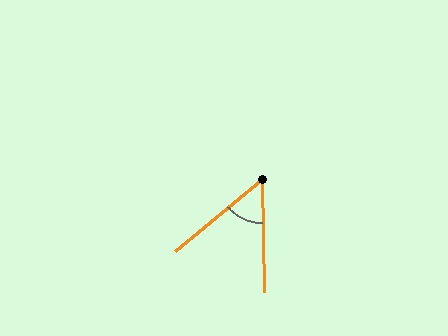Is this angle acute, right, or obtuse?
It is acute.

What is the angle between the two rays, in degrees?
Approximately 51 degrees.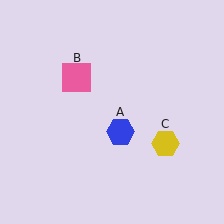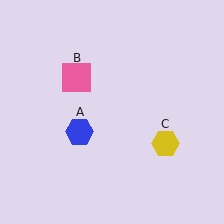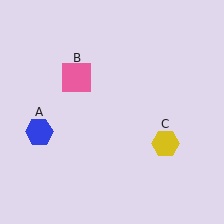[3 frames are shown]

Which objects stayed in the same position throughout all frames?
Pink square (object B) and yellow hexagon (object C) remained stationary.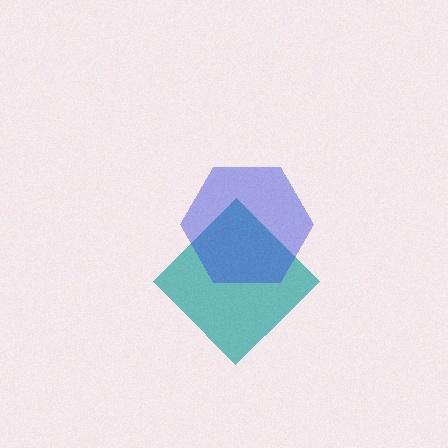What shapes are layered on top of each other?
The layered shapes are: a teal diamond, a blue hexagon.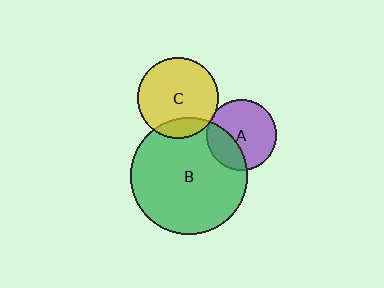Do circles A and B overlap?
Yes.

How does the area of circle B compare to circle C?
Approximately 2.1 times.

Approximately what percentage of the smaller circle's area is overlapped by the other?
Approximately 30%.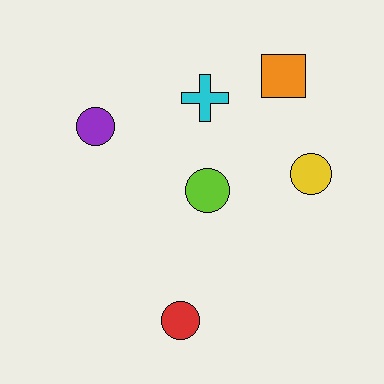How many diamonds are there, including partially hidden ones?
There are no diamonds.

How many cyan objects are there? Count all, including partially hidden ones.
There is 1 cyan object.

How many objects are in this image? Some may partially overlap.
There are 6 objects.